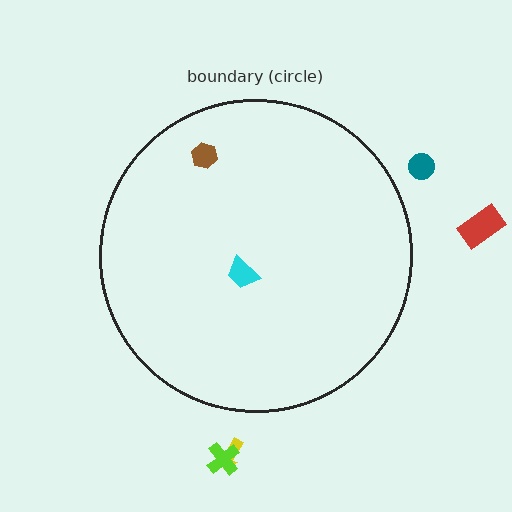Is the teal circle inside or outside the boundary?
Outside.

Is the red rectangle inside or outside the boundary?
Outside.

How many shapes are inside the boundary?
2 inside, 4 outside.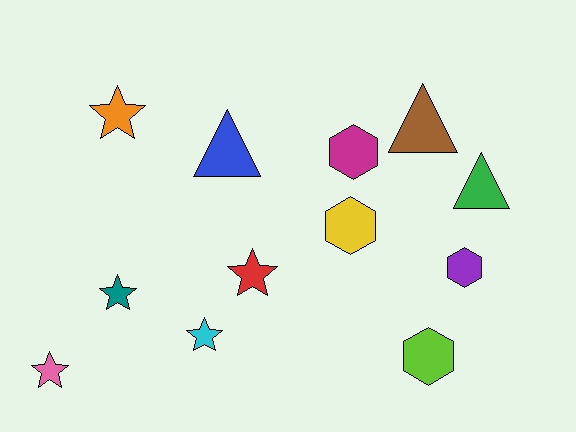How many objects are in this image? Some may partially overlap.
There are 12 objects.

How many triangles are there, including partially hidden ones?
There are 3 triangles.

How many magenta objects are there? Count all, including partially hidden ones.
There is 1 magenta object.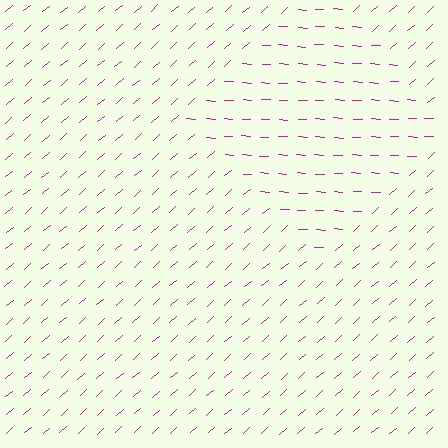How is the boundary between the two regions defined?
The boundary is defined purely by a change in line orientation (approximately 45 degrees difference). All lines are the same color and thickness.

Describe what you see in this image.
The image is filled with small magenta line segments. A diamond region in the image has lines oriented differently from the surrounding lines, creating a visible texture boundary.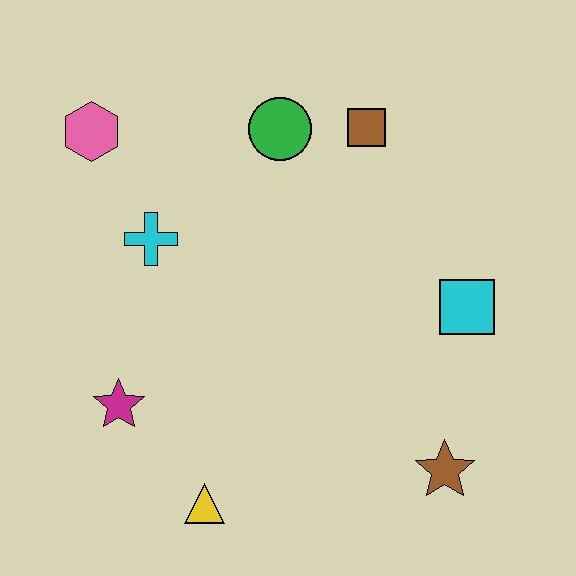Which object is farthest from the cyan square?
The pink hexagon is farthest from the cyan square.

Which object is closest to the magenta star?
The yellow triangle is closest to the magenta star.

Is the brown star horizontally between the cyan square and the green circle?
Yes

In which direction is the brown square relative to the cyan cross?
The brown square is to the right of the cyan cross.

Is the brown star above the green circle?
No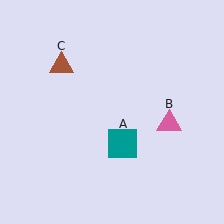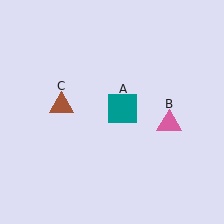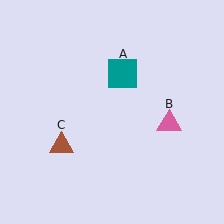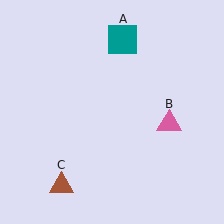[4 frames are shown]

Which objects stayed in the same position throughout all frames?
Pink triangle (object B) remained stationary.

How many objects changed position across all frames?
2 objects changed position: teal square (object A), brown triangle (object C).